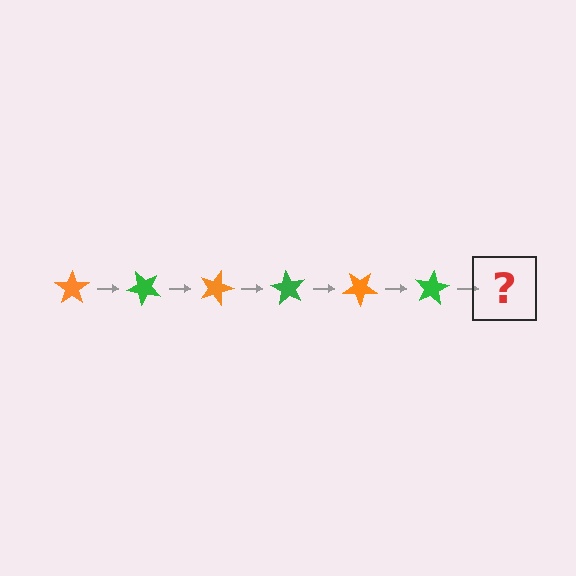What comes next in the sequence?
The next element should be an orange star, rotated 270 degrees from the start.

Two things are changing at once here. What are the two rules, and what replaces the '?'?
The two rules are that it rotates 45 degrees each step and the color cycles through orange and green. The '?' should be an orange star, rotated 270 degrees from the start.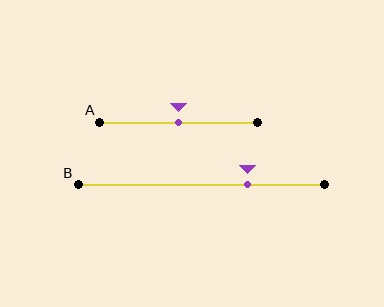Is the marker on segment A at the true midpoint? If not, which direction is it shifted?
Yes, the marker on segment A is at the true midpoint.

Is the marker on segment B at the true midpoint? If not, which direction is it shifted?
No, the marker on segment B is shifted to the right by about 19% of the segment length.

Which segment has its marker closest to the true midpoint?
Segment A has its marker closest to the true midpoint.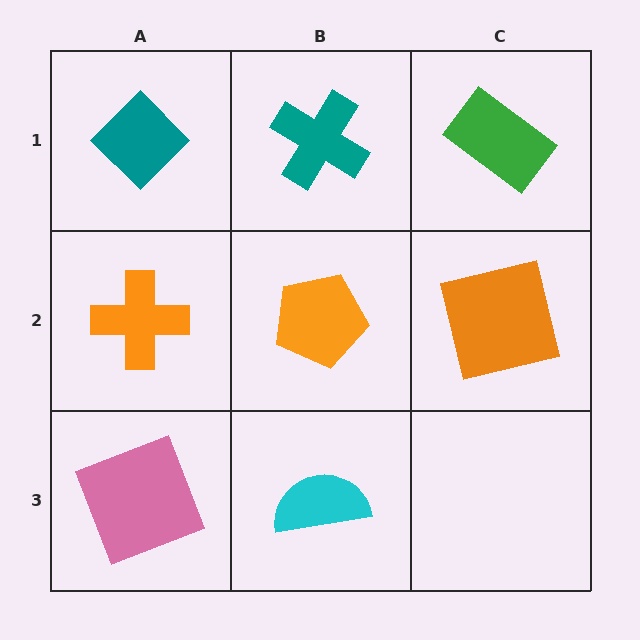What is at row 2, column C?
An orange square.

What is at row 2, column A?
An orange cross.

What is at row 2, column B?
An orange pentagon.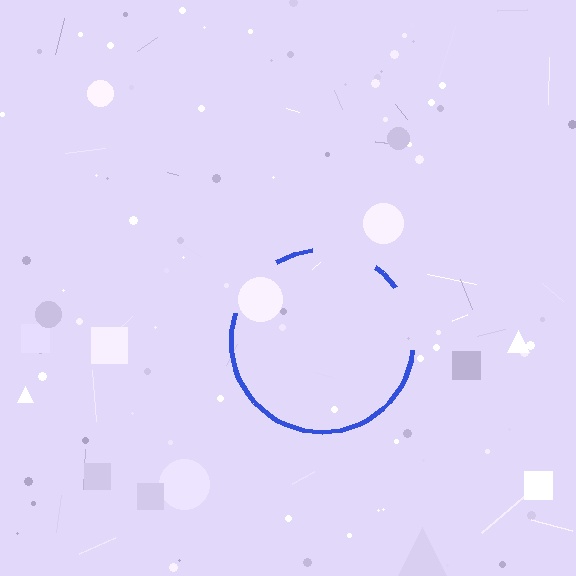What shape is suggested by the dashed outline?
The dashed outline suggests a circle.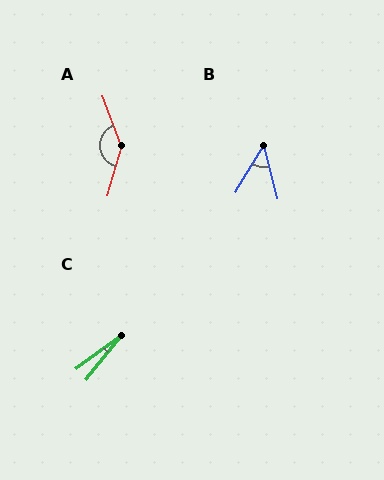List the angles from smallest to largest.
C (15°), B (45°), A (144°).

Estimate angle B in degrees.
Approximately 45 degrees.